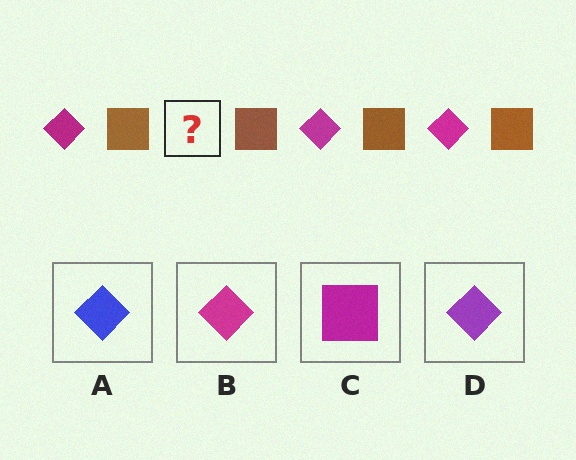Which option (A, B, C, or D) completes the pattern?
B.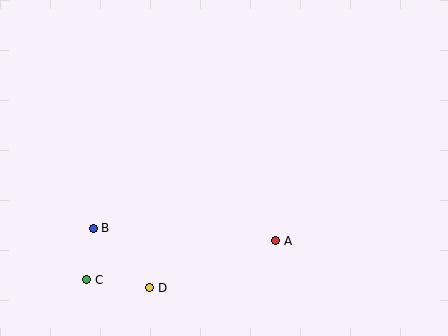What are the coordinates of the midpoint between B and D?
The midpoint between B and D is at (122, 258).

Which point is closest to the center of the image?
Point A at (276, 241) is closest to the center.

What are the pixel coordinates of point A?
Point A is at (276, 241).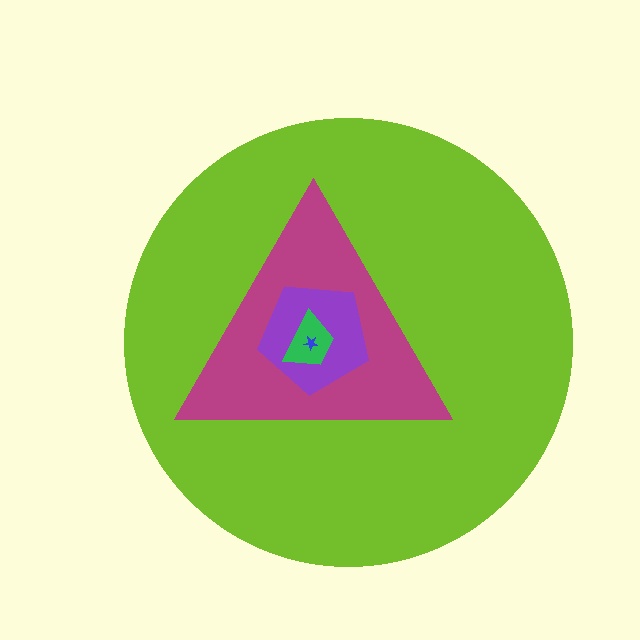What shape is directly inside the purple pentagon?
The green trapezoid.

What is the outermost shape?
The lime circle.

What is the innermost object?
The blue star.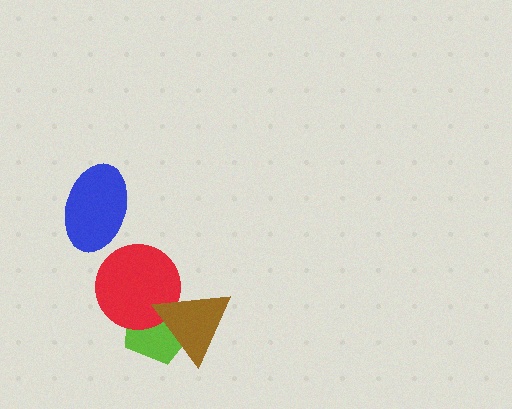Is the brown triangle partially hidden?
No, no other shape covers it.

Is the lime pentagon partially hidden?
Yes, it is partially covered by another shape.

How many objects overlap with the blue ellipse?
0 objects overlap with the blue ellipse.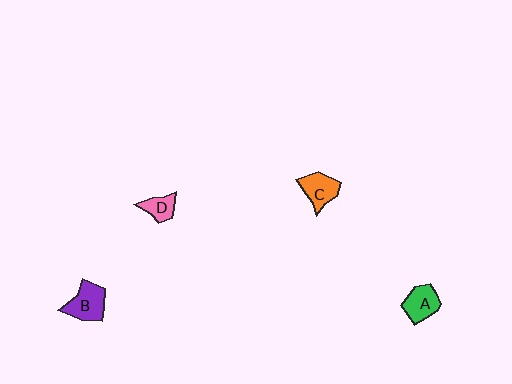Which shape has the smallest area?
Shape D (pink).